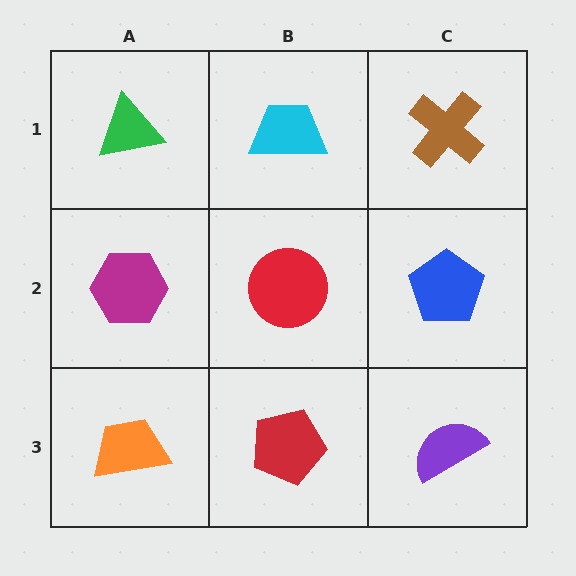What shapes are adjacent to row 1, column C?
A blue pentagon (row 2, column C), a cyan trapezoid (row 1, column B).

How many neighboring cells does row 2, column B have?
4.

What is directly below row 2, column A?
An orange trapezoid.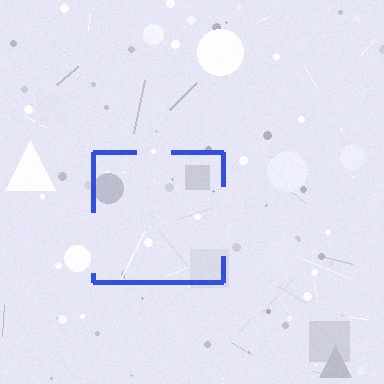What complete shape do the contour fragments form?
The contour fragments form a square.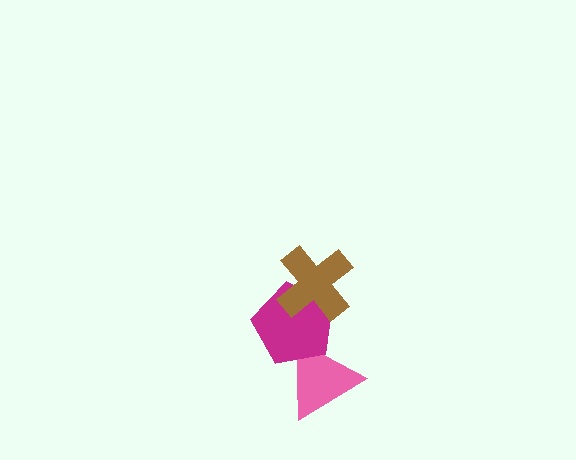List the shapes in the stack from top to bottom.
From top to bottom: the brown cross, the magenta pentagon, the pink triangle.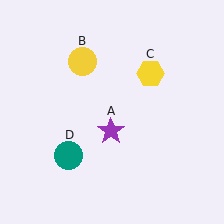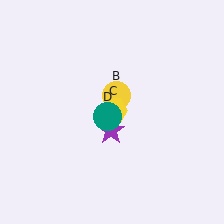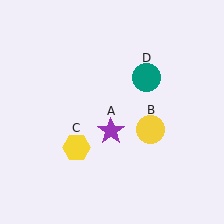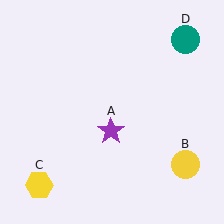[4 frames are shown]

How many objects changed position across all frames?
3 objects changed position: yellow circle (object B), yellow hexagon (object C), teal circle (object D).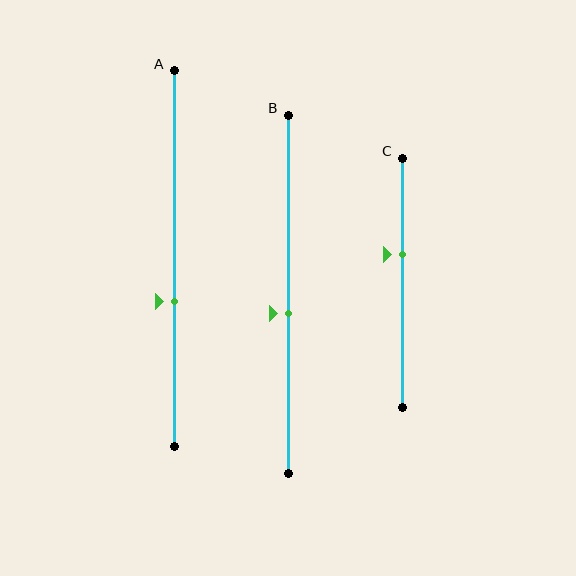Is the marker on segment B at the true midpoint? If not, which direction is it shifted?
No, the marker on segment B is shifted downward by about 5% of the segment length.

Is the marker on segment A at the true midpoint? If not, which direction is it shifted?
No, the marker on segment A is shifted downward by about 12% of the segment length.